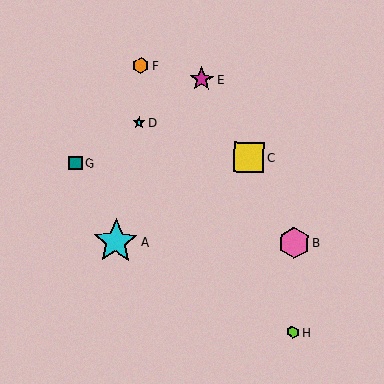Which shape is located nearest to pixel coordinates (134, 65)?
The orange hexagon (labeled F) at (141, 65) is nearest to that location.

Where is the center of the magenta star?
The center of the magenta star is at (201, 79).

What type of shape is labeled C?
Shape C is a yellow square.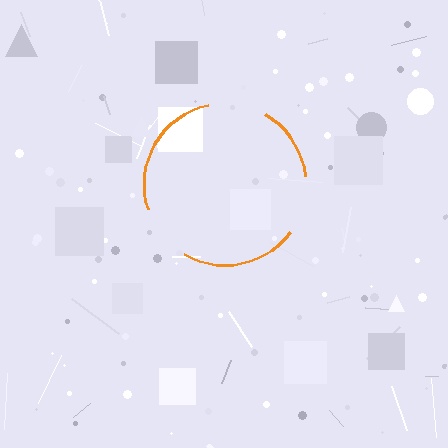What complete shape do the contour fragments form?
The contour fragments form a circle.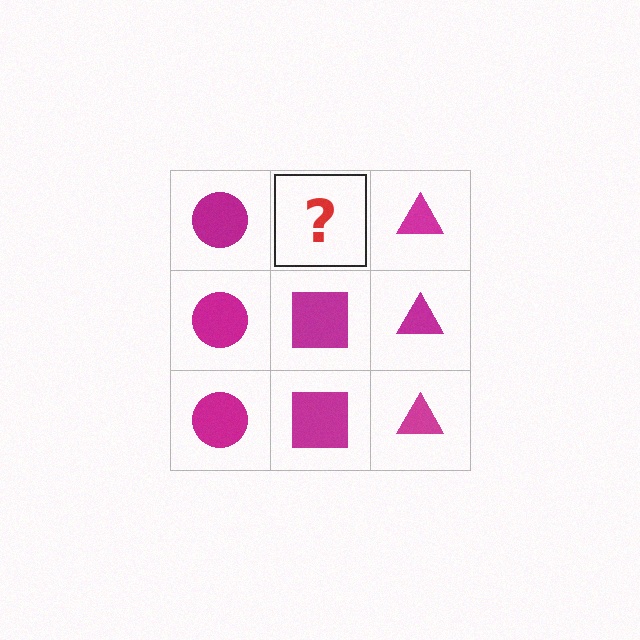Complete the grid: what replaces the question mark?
The question mark should be replaced with a magenta square.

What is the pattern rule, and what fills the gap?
The rule is that each column has a consistent shape. The gap should be filled with a magenta square.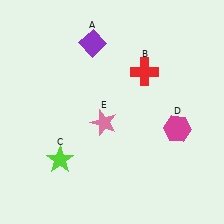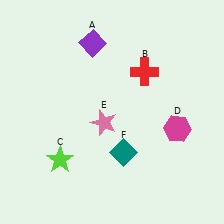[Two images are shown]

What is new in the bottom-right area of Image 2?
A teal diamond (F) was added in the bottom-right area of Image 2.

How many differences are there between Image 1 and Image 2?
There is 1 difference between the two images.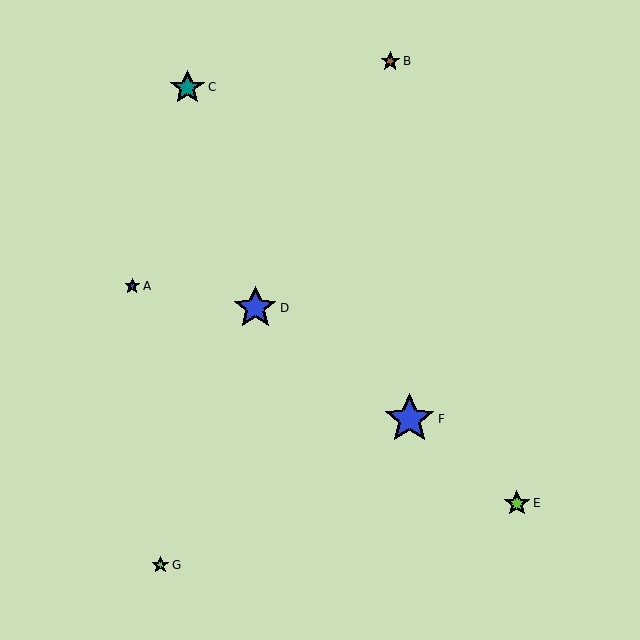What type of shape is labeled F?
Shape F is a blue star.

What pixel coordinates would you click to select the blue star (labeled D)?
Click at (255, 308) to select the blue star D.